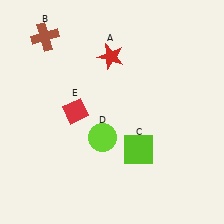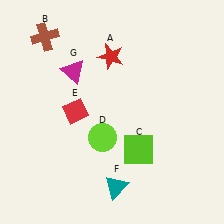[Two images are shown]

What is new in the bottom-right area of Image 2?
A teal triangle (F) was added in the bottom-right area of Image 2.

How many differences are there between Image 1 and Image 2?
There are 2 differences between the two images.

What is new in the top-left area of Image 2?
A magenta triangle (G) was added in the top-left area of Image 2.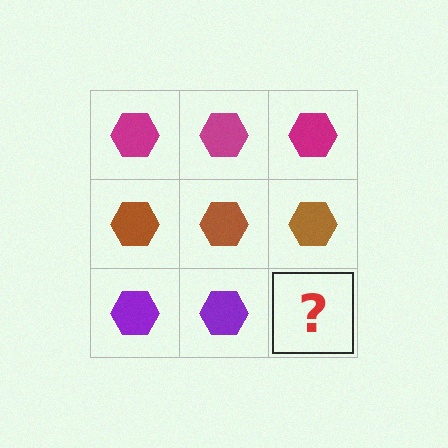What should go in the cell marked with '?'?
The missing cell should contain a purple hexagon.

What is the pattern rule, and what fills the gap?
The rule is that each row has a consistent color. The gap should be filled with a purple hexagon.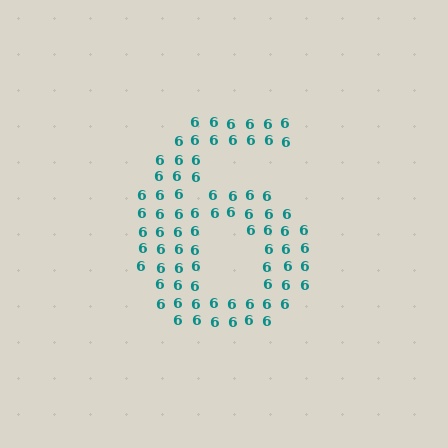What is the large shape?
The large shape is the digit 6.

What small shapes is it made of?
It is made of small digit 6's.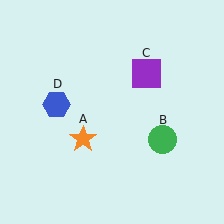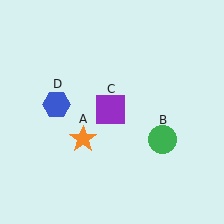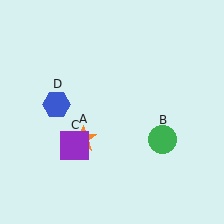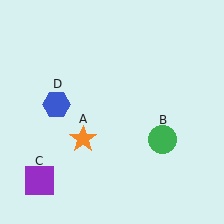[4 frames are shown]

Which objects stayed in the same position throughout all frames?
Orange star (object A) and green circle (object B) and blue hexagon (object D) remained stationary.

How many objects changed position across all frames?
1 object changed position: purple square (object C).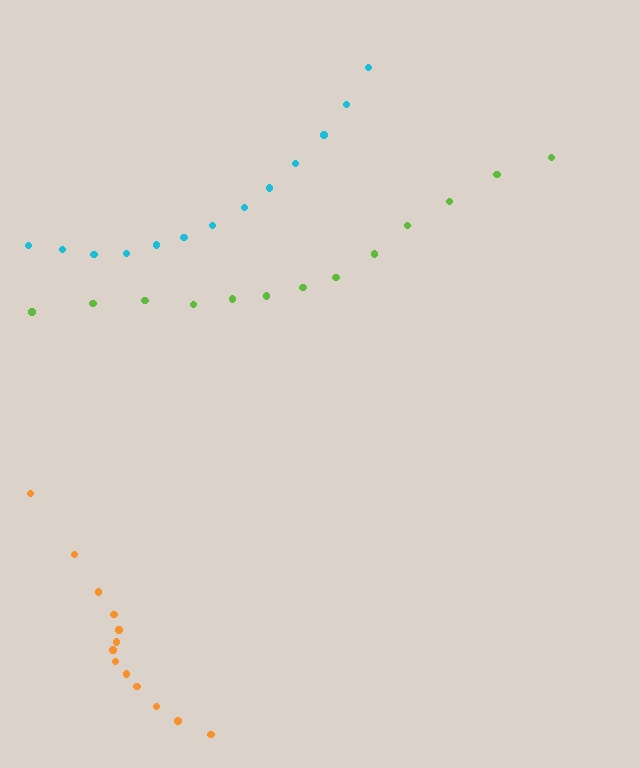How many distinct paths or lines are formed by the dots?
There are 3 distinct paths.